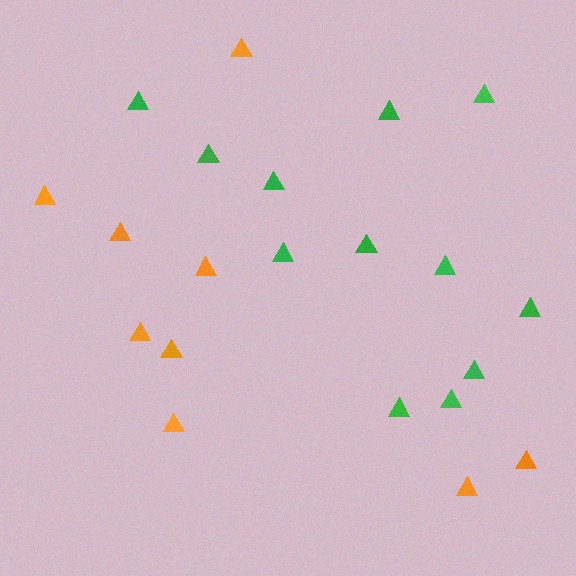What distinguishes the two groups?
There are 2 groups: one group of green triangles (12) and one group of orange triangles (9).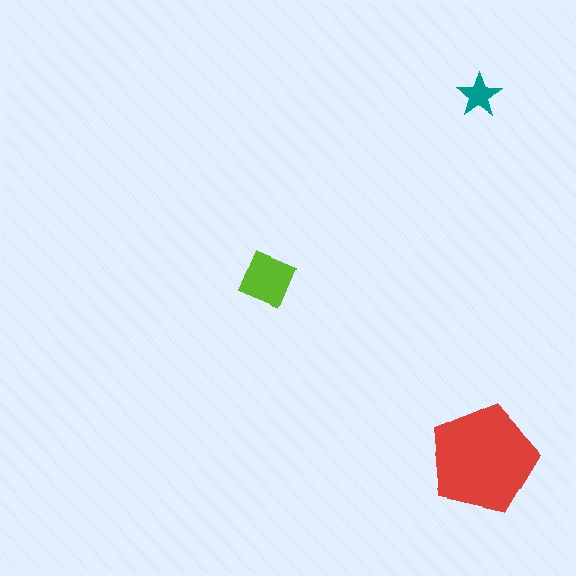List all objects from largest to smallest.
The red pentagon, the lime square, the teal star.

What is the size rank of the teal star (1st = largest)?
3rd.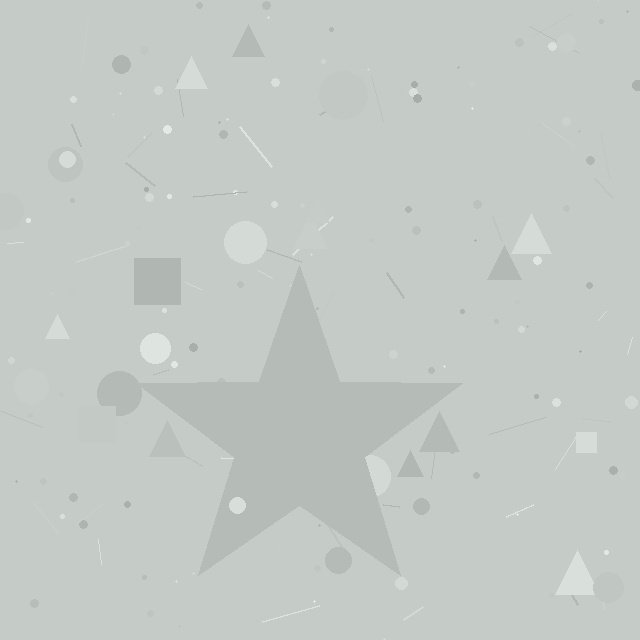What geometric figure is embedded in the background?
A star is embedded in the background.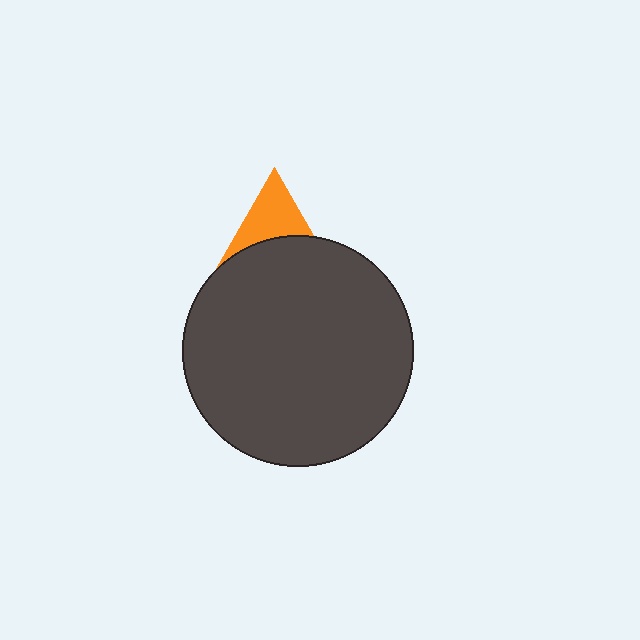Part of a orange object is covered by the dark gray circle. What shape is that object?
It is a triangle.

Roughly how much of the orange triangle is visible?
About half of it is visible (roughly 51%).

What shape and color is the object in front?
The object in front is a dark gray circle.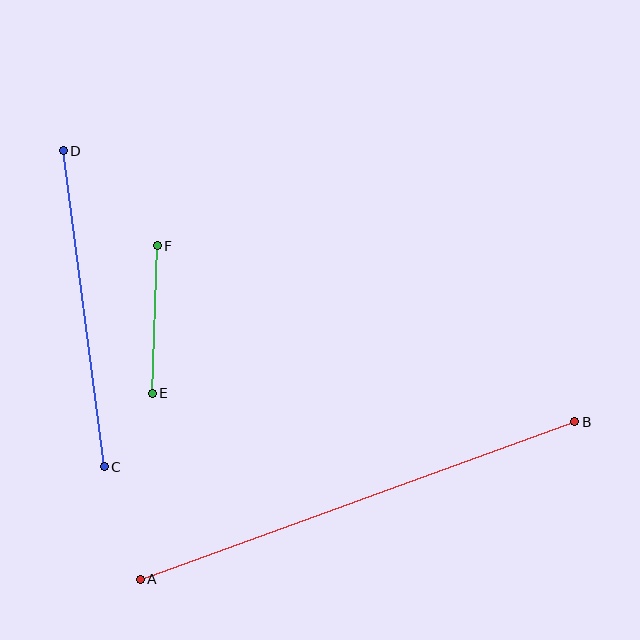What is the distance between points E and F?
The distance is approximately 148 pixels.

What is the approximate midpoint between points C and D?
The midpoint is at approximately (84, 309) pixels.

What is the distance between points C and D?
The distance is approximately 318 pixels.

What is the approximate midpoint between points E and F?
The midpoint is at approximately (155, 320) pixels.